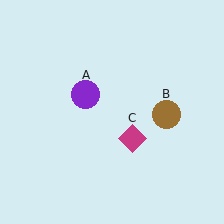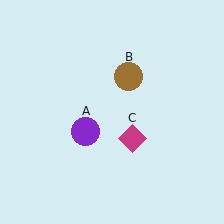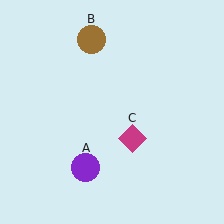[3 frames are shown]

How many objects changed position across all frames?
2 objects changed position: purple circle (object A), brown circle (object B).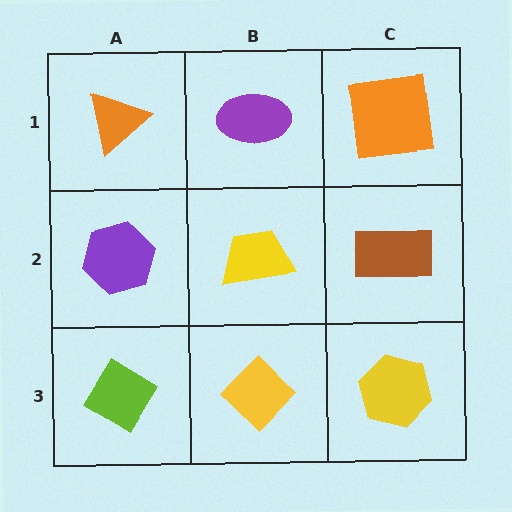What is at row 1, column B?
A purple ellipse.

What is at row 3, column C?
A yellow hexagon.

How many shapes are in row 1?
3 shapes.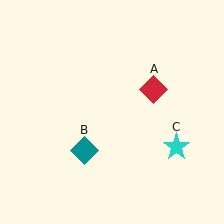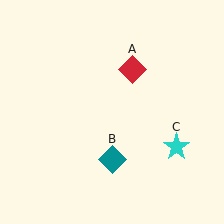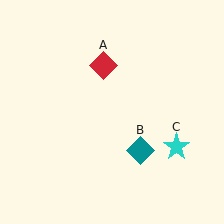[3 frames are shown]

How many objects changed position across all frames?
2 objects changed position: red diamond (object A), teal diamond (object B).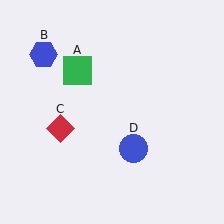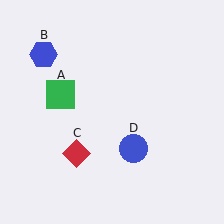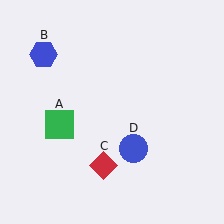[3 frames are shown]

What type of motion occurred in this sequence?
The green square (object A), red diamond (object C) rotated counterclockwise around the center of the scene.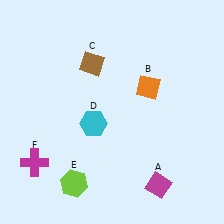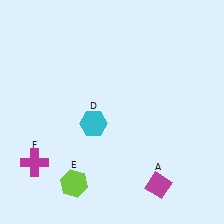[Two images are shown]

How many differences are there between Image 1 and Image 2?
There are 2 differences between the two images.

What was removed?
The orange diamond (B), the brown diamond (C) were removed in Image 2.